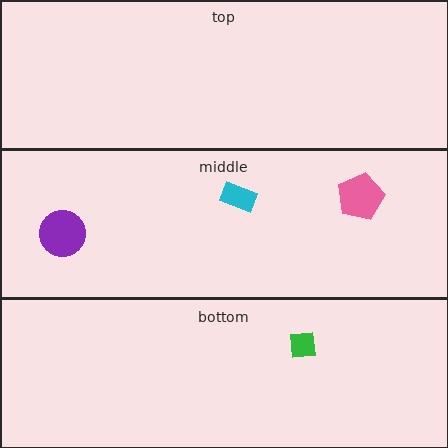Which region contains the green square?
The bottom region.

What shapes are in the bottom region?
The green square.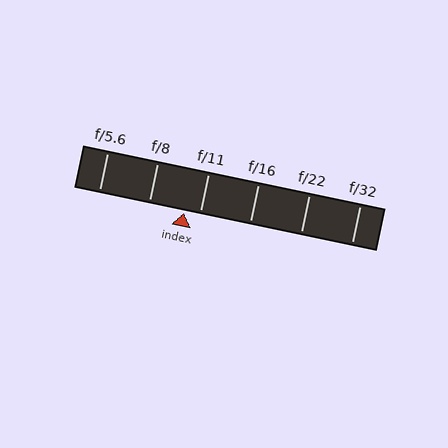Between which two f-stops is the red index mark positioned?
The index mark is between f/8 and f/11.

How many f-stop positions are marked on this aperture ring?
There are 6 f-stop positions marked.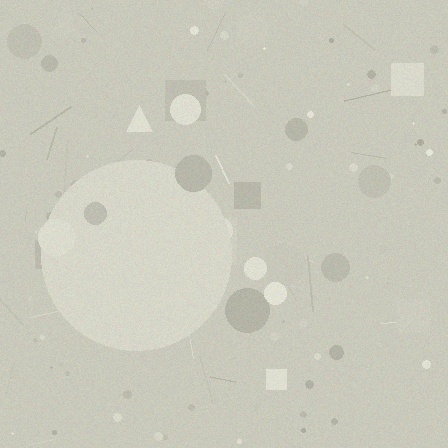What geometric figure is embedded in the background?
A circle is embedded in the background.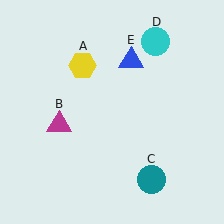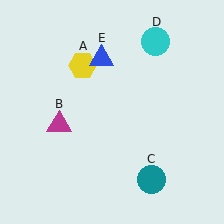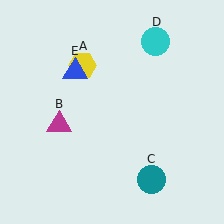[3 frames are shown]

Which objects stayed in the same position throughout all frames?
Yellow hexagon (object A) and magenta triangle (object B) and teal circle (object C) and cyan circle (object D) remained stationary.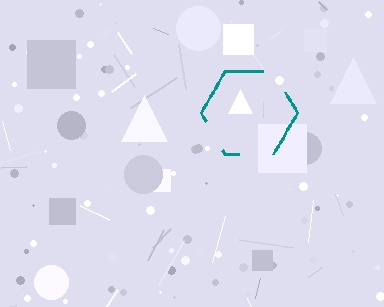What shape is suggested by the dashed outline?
The dashed outline suggests a hexagon.